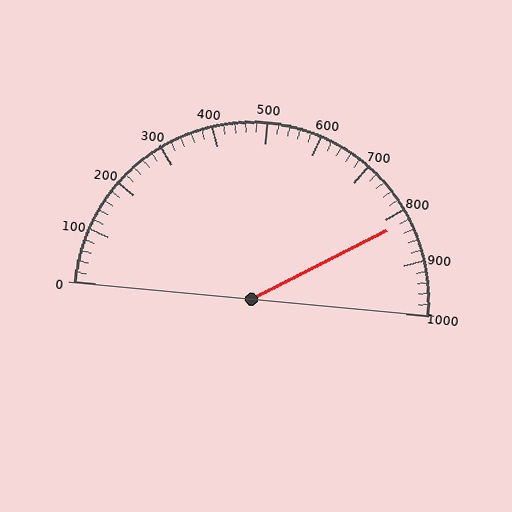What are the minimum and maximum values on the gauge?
The gauge ranges from 0 to 1000.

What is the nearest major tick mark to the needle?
The nearest major tick mark is 800.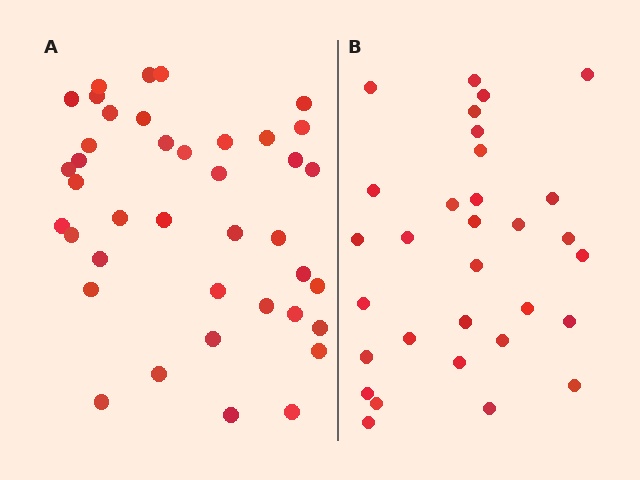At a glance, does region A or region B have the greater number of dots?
Region A (the left region) has more dots.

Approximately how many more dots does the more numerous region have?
Region A has roughly 8 or so more dots than region B.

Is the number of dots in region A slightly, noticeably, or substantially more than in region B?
Region A has noticeably more, but not dramatically so. The ratio is roughly 1.3 to 1.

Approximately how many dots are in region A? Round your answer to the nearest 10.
About 40 dots.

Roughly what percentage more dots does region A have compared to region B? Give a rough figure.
About 30% more.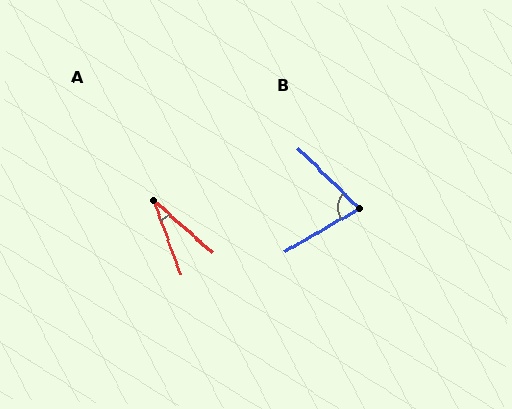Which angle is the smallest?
A, at approximately 28 degrees.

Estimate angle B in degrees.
Approximately 75 degrees.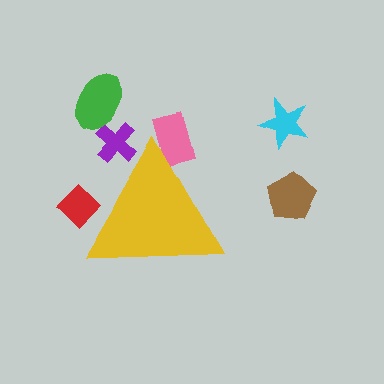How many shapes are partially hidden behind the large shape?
3 shapes are partially hidden.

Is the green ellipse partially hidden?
No, the green ellipse is fully visible.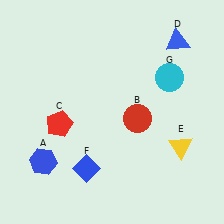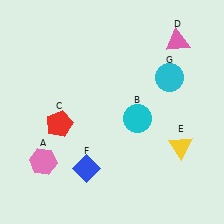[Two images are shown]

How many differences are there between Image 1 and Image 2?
There are 3 differences between the two images.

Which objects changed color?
A changed from blue to pink. B changed from red to cyan. D changed from blue to pink.